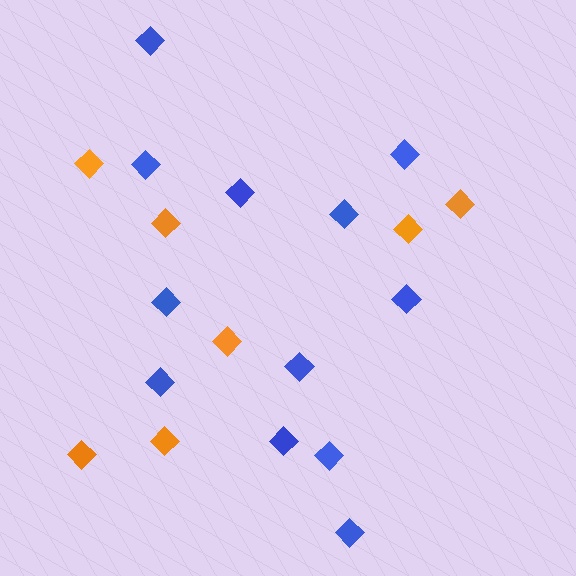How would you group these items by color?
There are 2 groups: one group of orange diamonds (7) and one group of blue diamonds (12).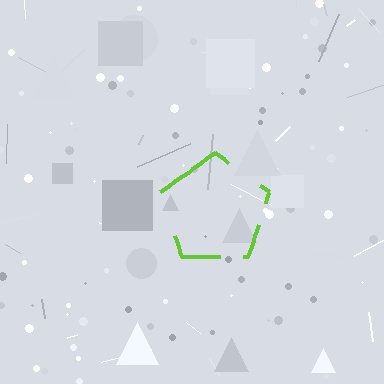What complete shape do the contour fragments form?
The contour fragments form a pentagon.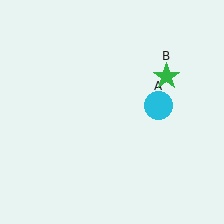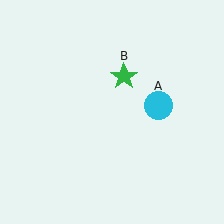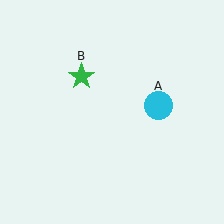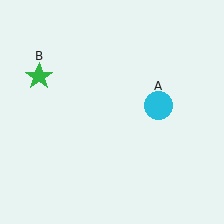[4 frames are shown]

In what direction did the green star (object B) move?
The green star (object B) moved left.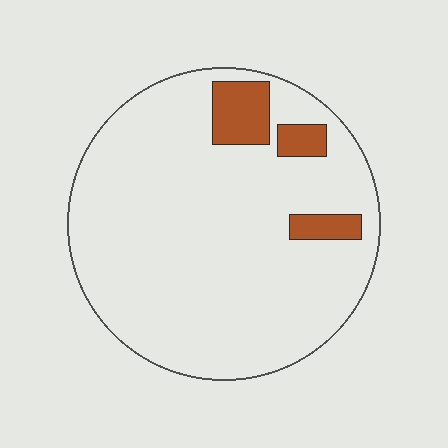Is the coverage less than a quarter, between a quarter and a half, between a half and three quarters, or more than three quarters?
Less than a quarter.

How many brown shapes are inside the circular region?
3.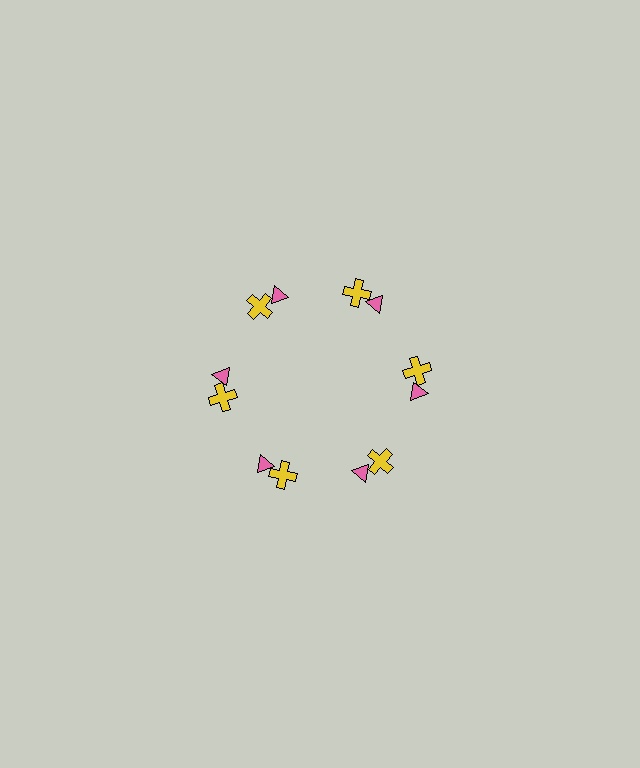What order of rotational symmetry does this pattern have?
This pattern has 6-fold rotational symmetry.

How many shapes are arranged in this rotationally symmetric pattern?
There are 12 shapes, arranged in 6 groups of 2.